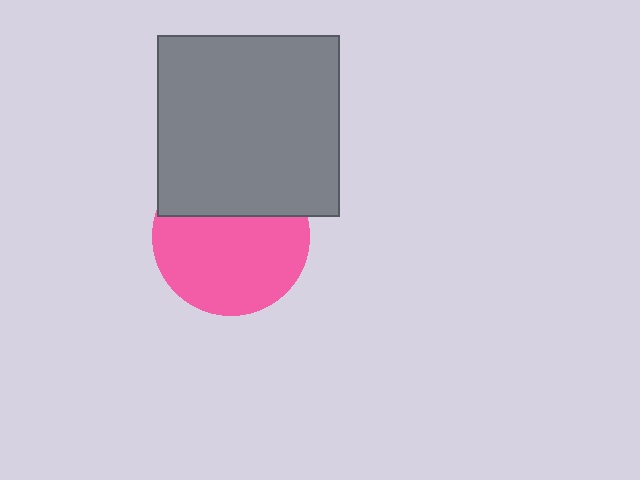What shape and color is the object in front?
The object in front is a gray square.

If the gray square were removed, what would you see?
You would see the complete pink circle.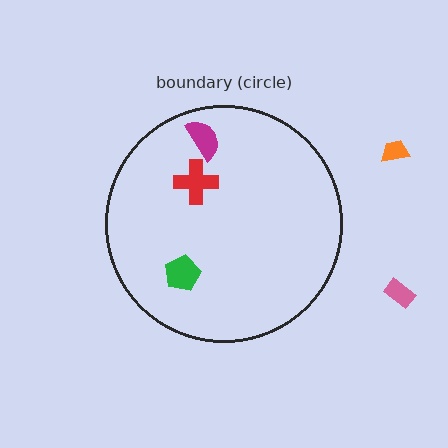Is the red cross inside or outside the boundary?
Inside.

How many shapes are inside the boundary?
3 inside, 2 outside.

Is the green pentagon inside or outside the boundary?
Inside.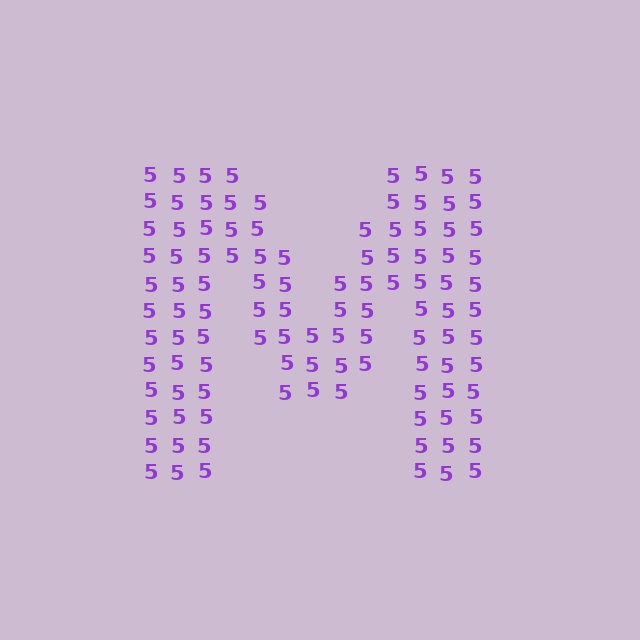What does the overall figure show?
The overall figure shows the letter M.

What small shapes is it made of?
It is made of small digit 5's.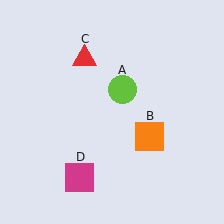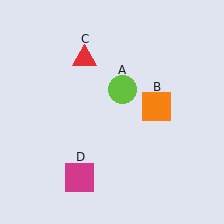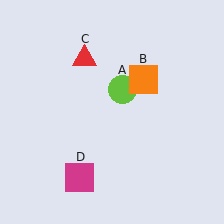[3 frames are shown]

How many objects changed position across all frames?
1 object changed position: orange square (object B).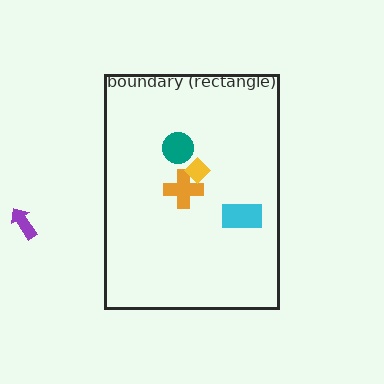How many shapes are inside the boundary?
4 inside, 1 outside.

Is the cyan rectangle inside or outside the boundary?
Inside.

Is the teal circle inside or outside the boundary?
Inside.